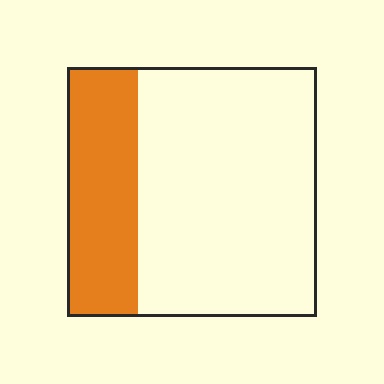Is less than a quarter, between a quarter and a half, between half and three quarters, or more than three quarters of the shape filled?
Between a quarter and a half.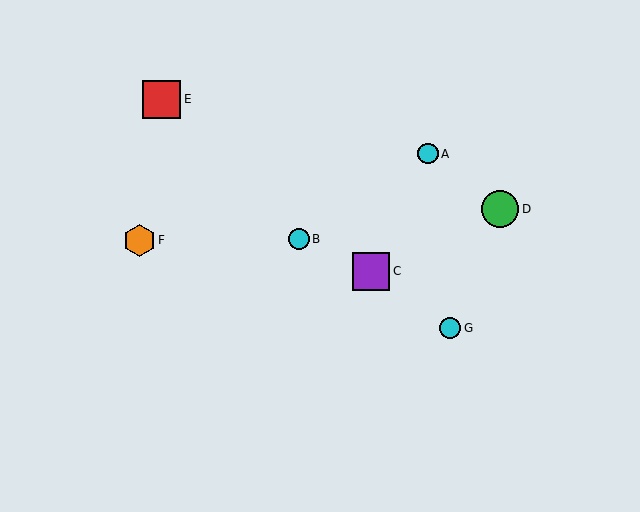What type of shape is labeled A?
Shape A is a cyan circle.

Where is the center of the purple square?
The center of the purple square is at (371, 271).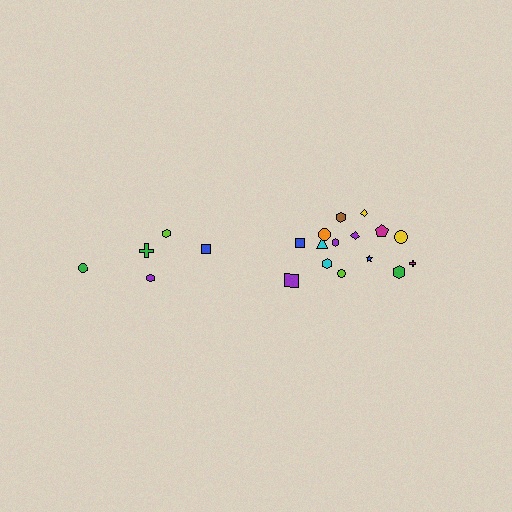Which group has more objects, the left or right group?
The right group.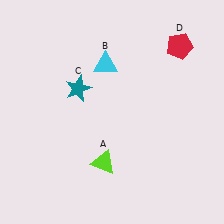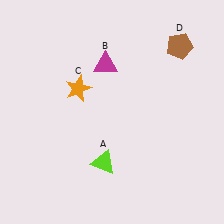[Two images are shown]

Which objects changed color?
B changed from cyan to magenta. C changed from teal to orange. D changed from red to brown.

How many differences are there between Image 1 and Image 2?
There are 3 differences between the two images.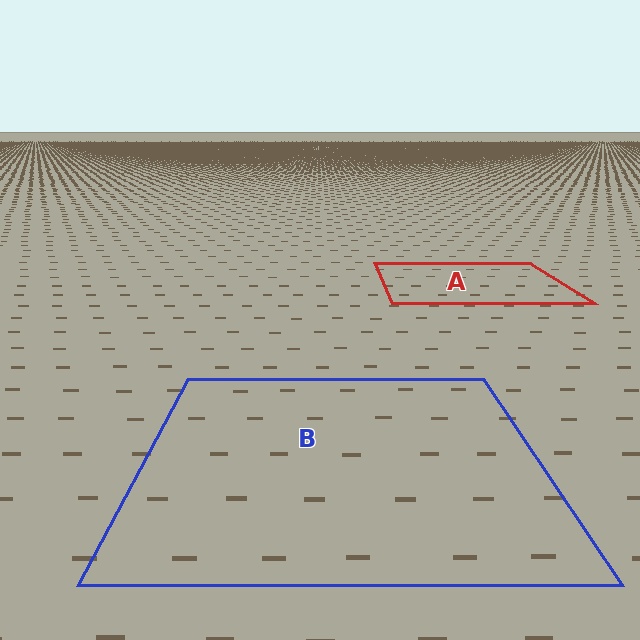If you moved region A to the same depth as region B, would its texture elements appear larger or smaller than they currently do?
They would appear larger. At a closer depth, the same texture elements are projected at a bigger on-screen size.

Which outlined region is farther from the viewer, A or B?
Region A is farther from the viewer — the texture elements inside it appear smaller and more densely packed.